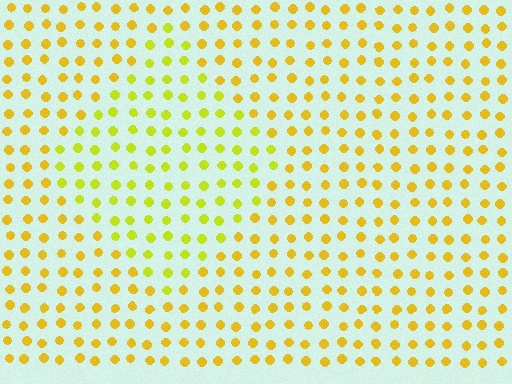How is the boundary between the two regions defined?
The boundary is defined purely by a slight shift in hue (about 23 degrees). Spacing, size, and orientation are identical on both sides.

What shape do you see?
I see a diamond.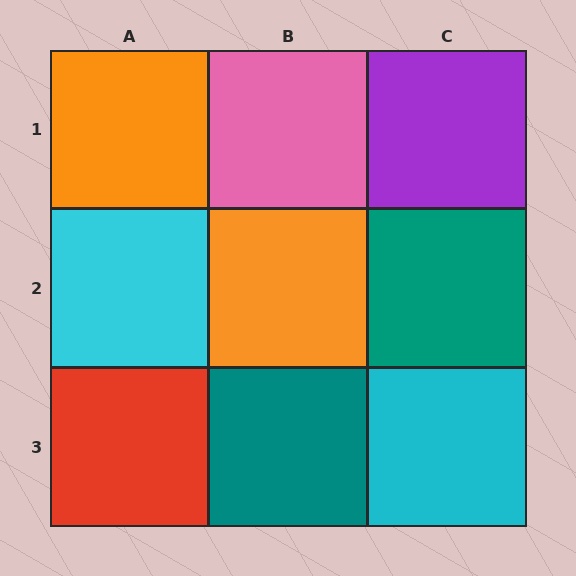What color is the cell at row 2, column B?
Orange.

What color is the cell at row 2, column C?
Teal.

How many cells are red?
1 cell is red.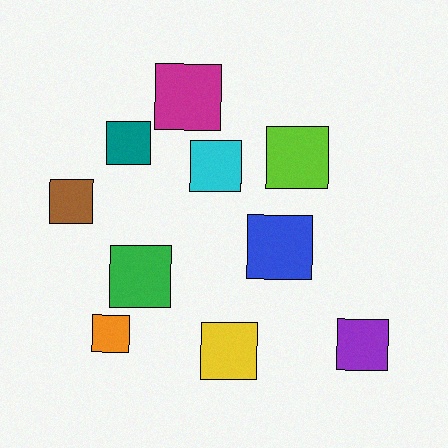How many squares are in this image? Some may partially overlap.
There are 10 squares.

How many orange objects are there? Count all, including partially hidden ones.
There is 1 orange object.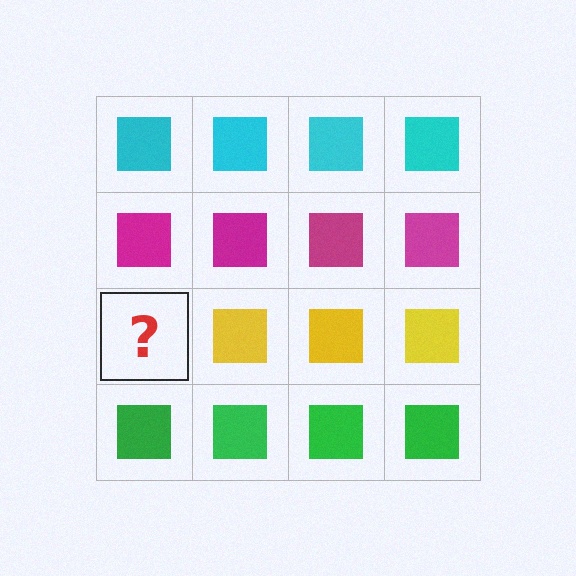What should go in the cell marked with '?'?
The missing cell should contain a yellow square.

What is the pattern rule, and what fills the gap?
The rule is that each row has a consistent color. The gap should be filled with a yellow square.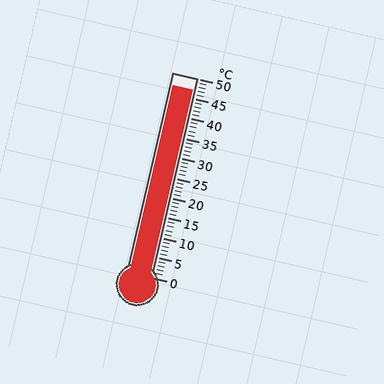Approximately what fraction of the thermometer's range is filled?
The thermometer is filled to approximately 95% of its range.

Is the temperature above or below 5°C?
The temperature is above 5°C.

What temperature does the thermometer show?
The thermometer shows approximately 47°C.